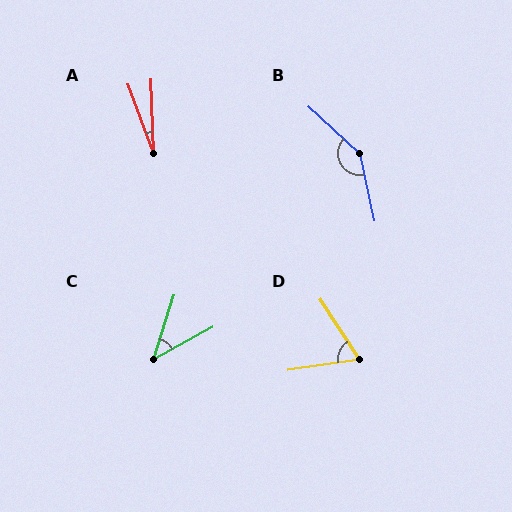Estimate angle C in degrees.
Approximately 44 degrees.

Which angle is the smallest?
A, at approximately 18 degrees.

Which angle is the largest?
B, at approximately 145 degrees.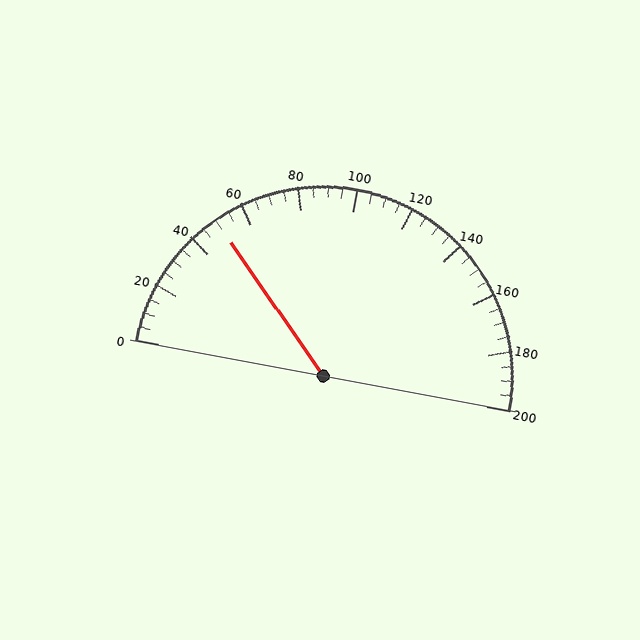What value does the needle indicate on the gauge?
The needle indicates approximately 50.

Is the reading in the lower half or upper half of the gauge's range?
The reading is in the lower half of the range (0 to 200).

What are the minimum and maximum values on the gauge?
The gauge ranges from 0 to 200.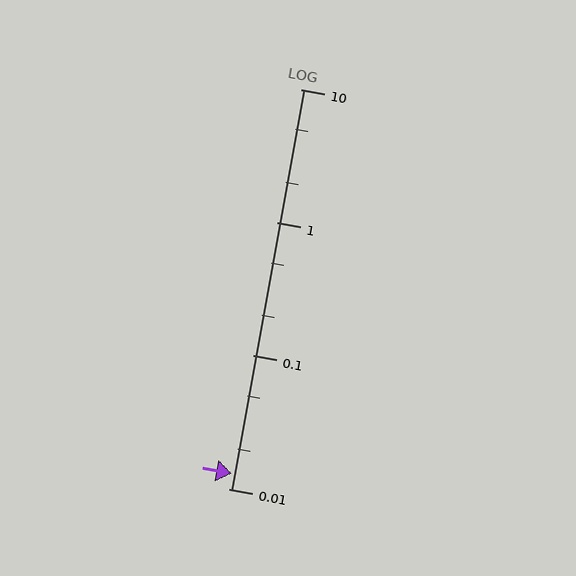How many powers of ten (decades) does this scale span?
The scale spans 3 decades, from 0.01 to 10.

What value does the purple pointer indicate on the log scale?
The pointer indicates approximately 0.013.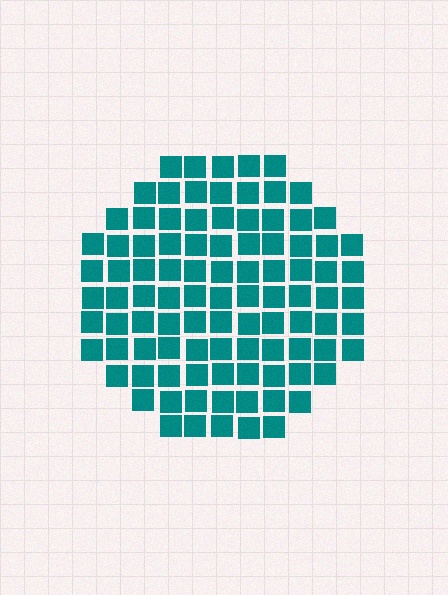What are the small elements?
The small elements are squares.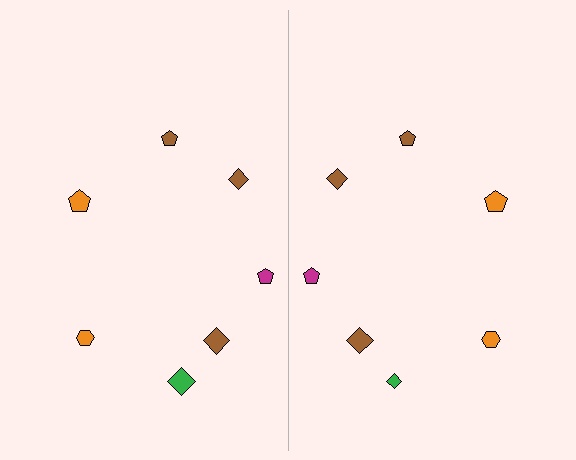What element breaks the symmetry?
The green diamond on the right side has a different size than its mirror counterpart.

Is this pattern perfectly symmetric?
No, the pattern is not perfectly symmetric. The green diamond on the right side has a different size than its mirror counterpart.